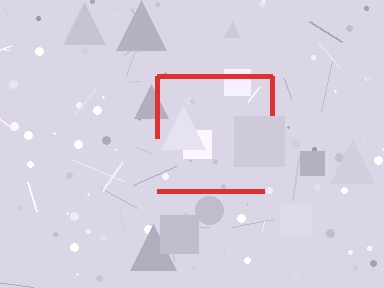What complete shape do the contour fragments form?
The contour fragments form a square.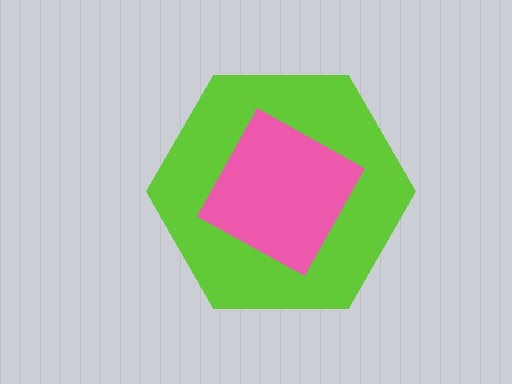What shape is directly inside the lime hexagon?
The pink square.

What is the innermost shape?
The pink square.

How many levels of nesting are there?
2.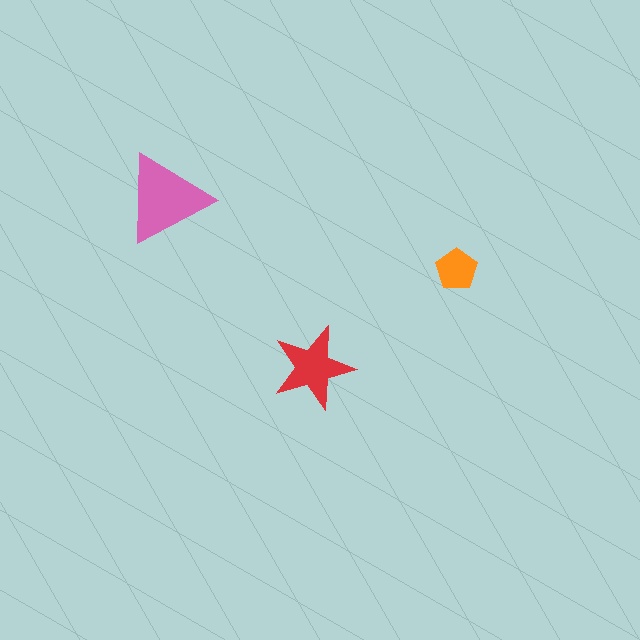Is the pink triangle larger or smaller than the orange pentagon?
Larger.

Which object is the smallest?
The orange pentagon.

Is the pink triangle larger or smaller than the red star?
Larger.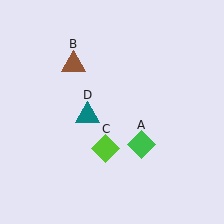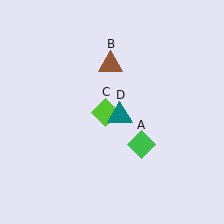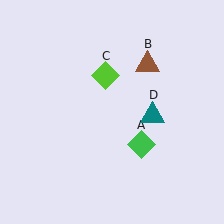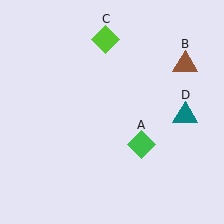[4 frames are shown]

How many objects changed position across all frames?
3 objects changed position: brown triangle (object B), lime diamond (object C), teal triangle (object D).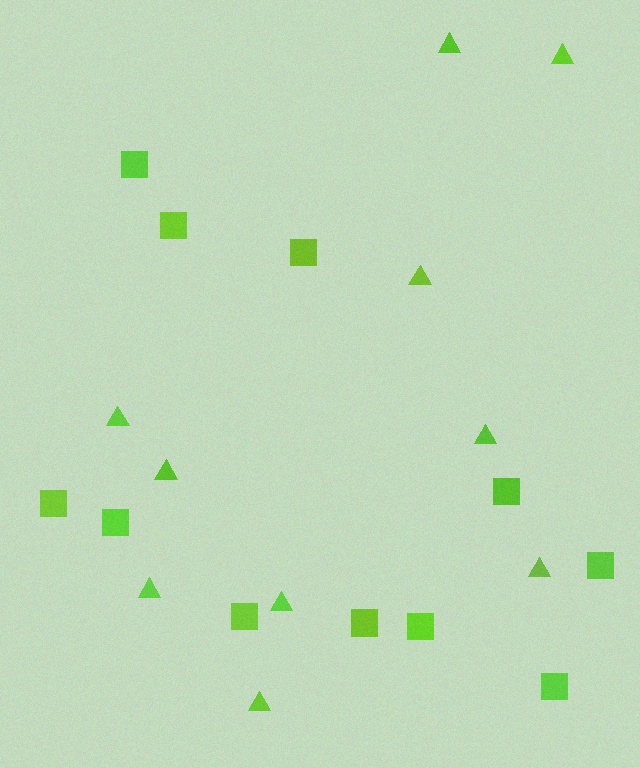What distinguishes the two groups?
There are 2 groups: one group of triangles (10) and one group of squares (11).